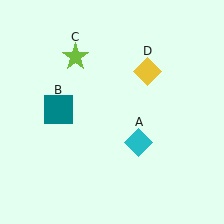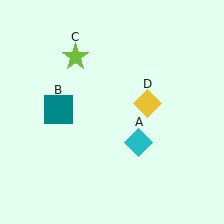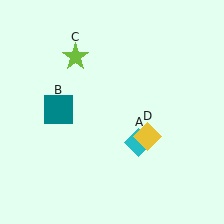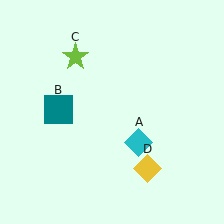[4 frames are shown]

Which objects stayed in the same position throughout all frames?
Cyan diamond (object A) and teal square (object B) and lime star (object C) remained stationary.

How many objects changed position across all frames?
1 object changed position: yellow diamond (object D).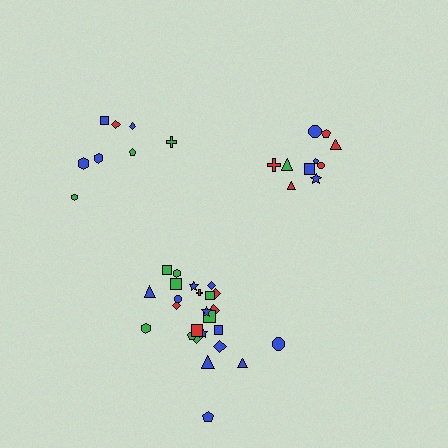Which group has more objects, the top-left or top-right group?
The top-right group.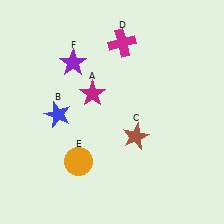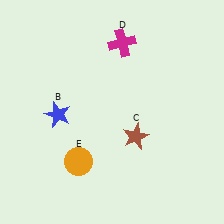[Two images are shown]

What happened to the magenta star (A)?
The magenta star (A) was removed in Image 2. It was in the top-left area of Image 1.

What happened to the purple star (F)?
The purple star (F) was removed in Image 2. It was in the top-left area of Image 1.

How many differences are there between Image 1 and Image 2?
There are 2 differences between the two images.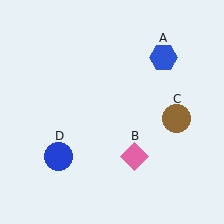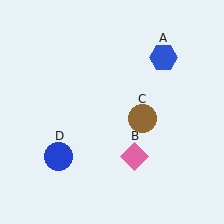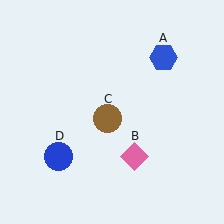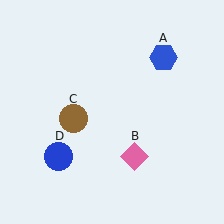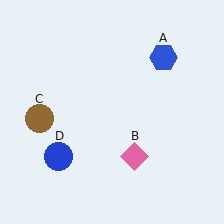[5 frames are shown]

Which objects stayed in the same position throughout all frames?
Blue hexagon (object A) and pink diamond (object B) and blue circle (object D) remained stationary.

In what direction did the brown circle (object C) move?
The brown circle (object C) moved left.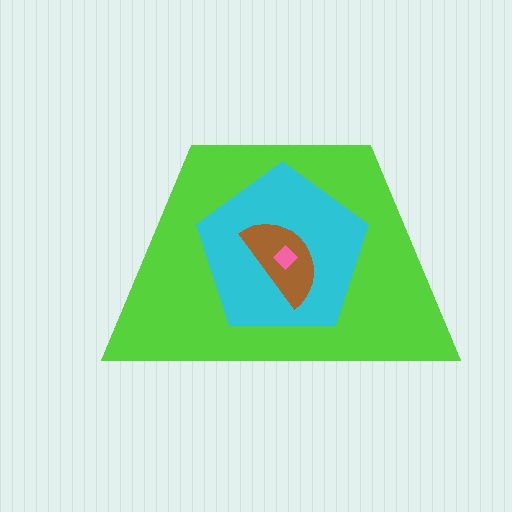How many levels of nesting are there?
4.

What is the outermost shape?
The lime trapezoid.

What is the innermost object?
The pink diamond.